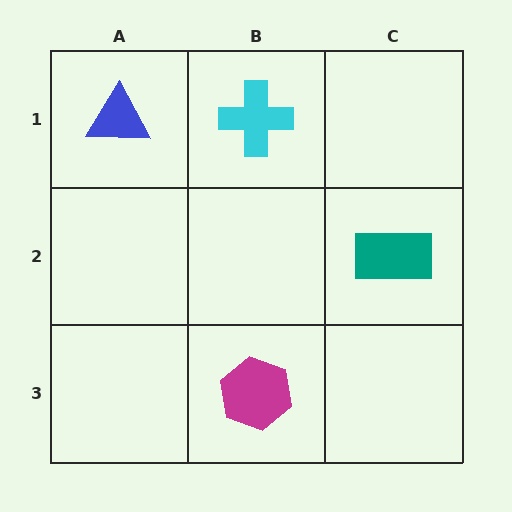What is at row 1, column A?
A blue triangle.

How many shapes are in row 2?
1 shape.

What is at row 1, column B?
A cyan cross.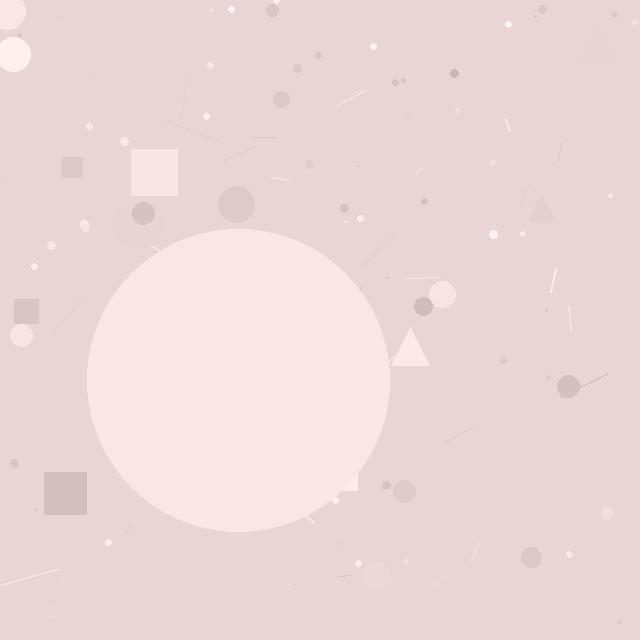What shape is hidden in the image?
A circle is hidden in the image.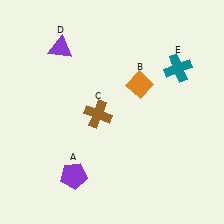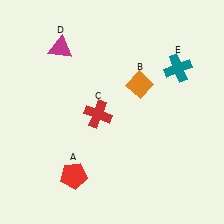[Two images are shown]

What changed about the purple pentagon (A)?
In Image 1, A is purple. In Image 2, it changed to red.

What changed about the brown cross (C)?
In Image 1, C is brown. In Image 2, it changed to red.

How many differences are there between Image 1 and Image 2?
There are 3 differences between the two images.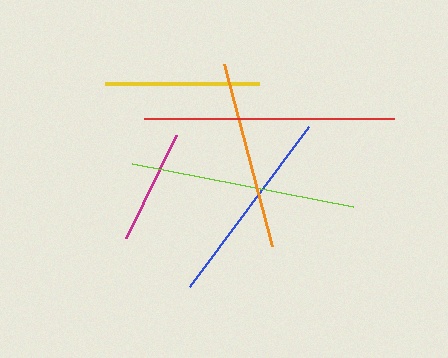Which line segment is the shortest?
The magenta line is the shortest at approximately 114 pixels.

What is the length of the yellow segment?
The yellow segment is approximately 154 pixels long.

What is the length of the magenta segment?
The magenta segment is approximately 114 pixels long.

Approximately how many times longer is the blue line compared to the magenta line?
The blue line is approximately 1.8 times the length of the magenta line.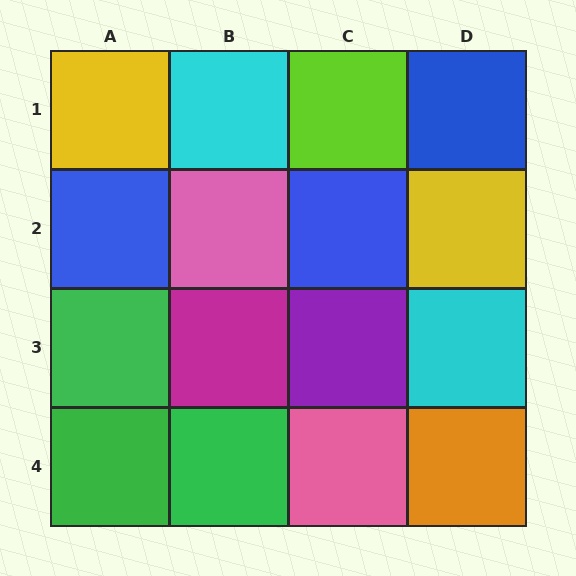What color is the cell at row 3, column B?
Magenta.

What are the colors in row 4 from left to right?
Green, green, pink, orange.